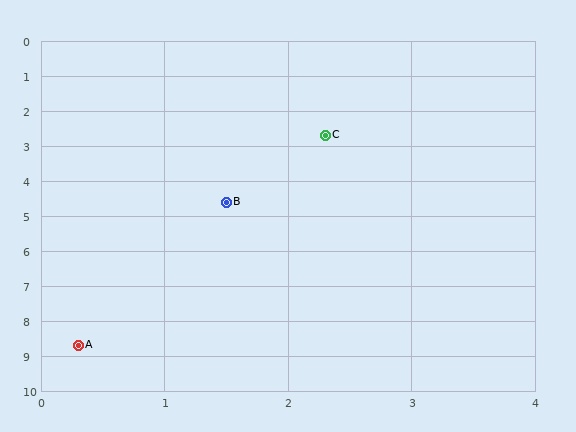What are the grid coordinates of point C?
Point C is at approximately (2.3, 2.7).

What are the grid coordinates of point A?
Point A is at approximately (0.3, 8.7).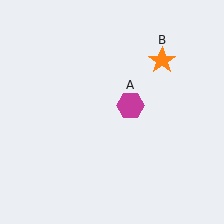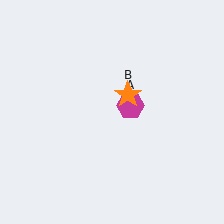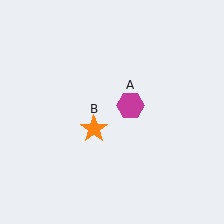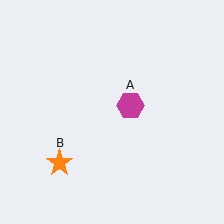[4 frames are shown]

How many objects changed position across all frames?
1 object changed position: orange star (object B).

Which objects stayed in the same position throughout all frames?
Magenta hexagon (object A) remained stationary.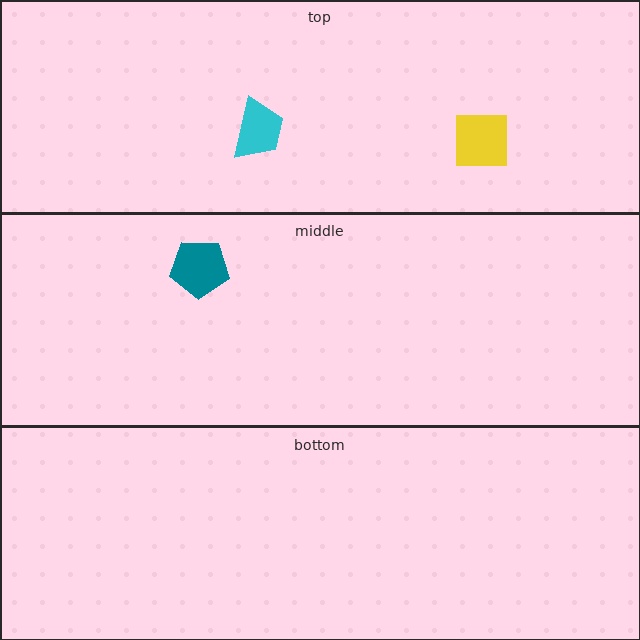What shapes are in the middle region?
The teal pentagon.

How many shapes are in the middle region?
1.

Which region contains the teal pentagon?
The middle region.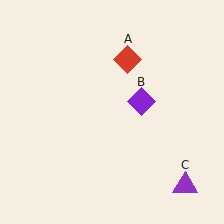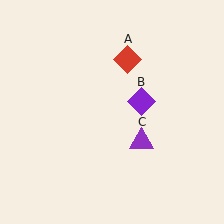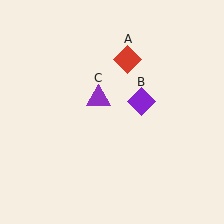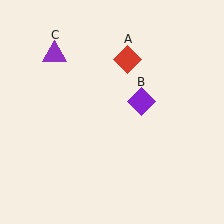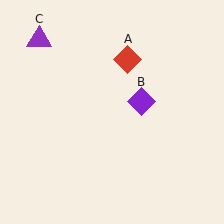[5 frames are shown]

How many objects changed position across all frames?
1 object changed position: purple triangle (object C).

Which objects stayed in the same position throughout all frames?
Red diamond (object A) and purple diamond (object B) remained stationary.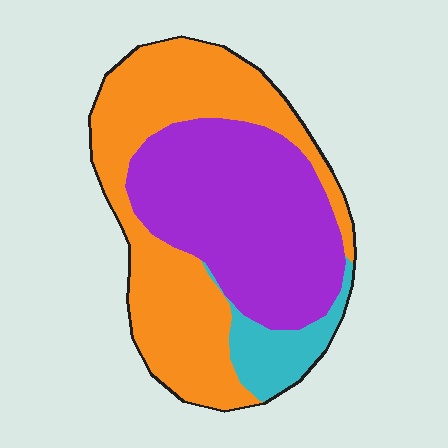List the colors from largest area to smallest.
From largest to smallest: orange, purple, cyan.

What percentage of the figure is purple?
Purple takes up between a third and a half of the figure.